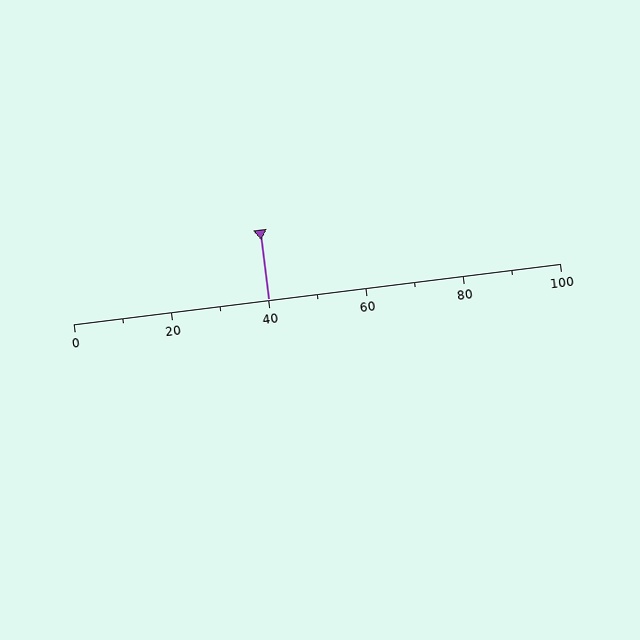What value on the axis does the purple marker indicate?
The marker indicates approximately 40.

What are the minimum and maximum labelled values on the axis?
The axis runs from 0 to 100.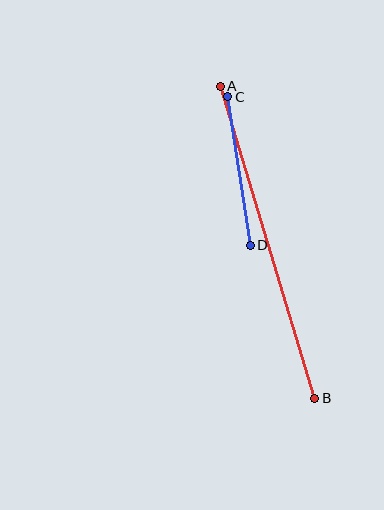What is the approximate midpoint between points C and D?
The midpoint is at approximately (239, 171) pixels.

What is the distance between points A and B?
The distance is approximately 326 pixels.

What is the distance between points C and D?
The distance is approximately 150 pixels.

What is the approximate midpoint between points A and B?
The midpoint is at approximately (267, 242) pixels.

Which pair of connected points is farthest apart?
Points A and B are farthest apart.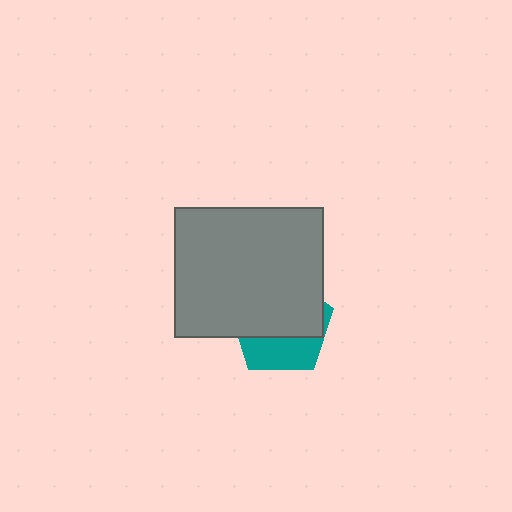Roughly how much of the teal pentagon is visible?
A small part of it is visible (roughly 37%).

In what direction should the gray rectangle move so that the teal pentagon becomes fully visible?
The gray rectangle should move up. That is the shortest direction to clear the overlap and leave the teal pentagon fully visible.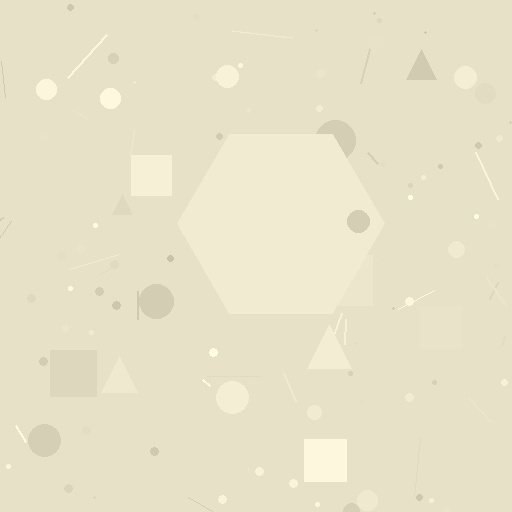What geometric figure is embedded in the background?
A hexagon is embedded in the background.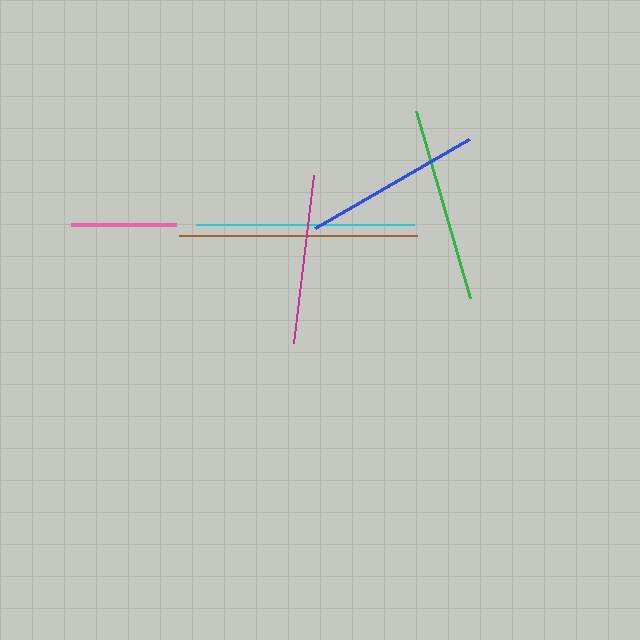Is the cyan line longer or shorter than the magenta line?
The cyan line is longer than the magenta line.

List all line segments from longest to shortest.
From longest to shortest: brown, cyan, green, blue, magenta, pink.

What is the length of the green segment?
The green segment is approximately 195 pixels long.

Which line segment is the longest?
The brown line is the longest at approximately 238 pixels.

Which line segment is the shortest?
The pink line is the shortest at approximately 105 pixels.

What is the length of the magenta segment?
The magenta segment is approximately 169 pixels long.